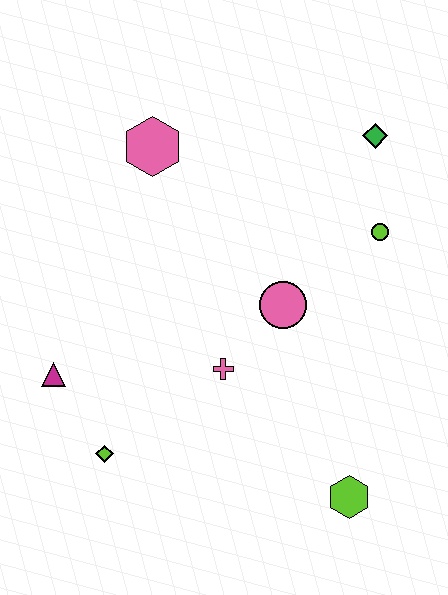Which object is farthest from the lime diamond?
The green diamond is farthest from the lime diamond.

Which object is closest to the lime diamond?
The magenta triangle is closest to the lime diamond.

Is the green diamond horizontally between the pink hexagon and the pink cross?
No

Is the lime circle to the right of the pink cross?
Yes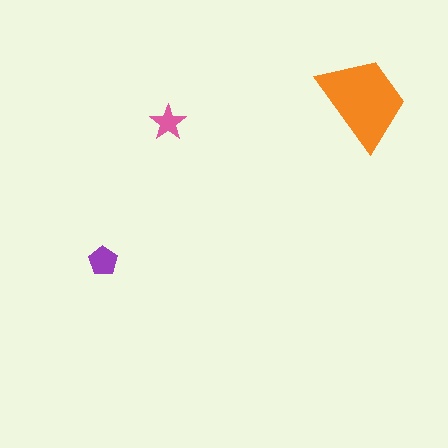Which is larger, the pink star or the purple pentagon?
The purple pentagon.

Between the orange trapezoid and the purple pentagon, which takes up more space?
The orange trapezoid.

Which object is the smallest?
The pink star.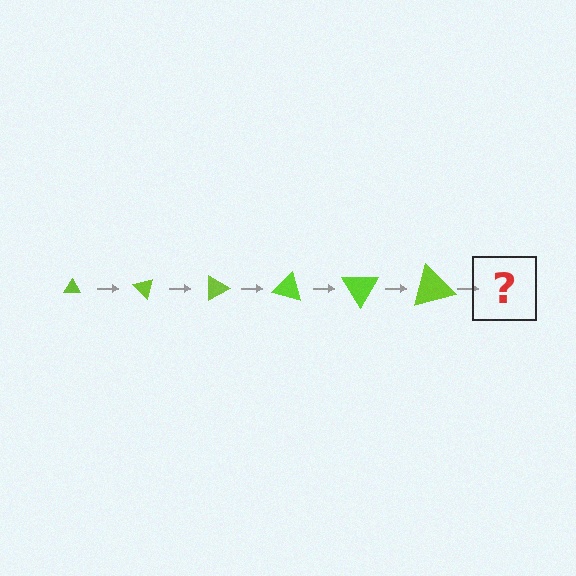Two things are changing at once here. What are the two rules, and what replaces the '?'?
The two rules are that the triangle grows larger each step and it rotates 45 degrees each step. The '?' should be a triangle, larger than the previous one and rotated 270 degrees from the start.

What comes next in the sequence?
The next element should be a triangle, larger than the previous one and rotated 270 degrees from the start.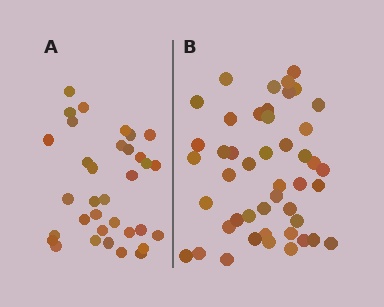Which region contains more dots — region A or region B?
Region B (the right region) has more dots.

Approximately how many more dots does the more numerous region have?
Region B has roughly 12 or so more dots than region A.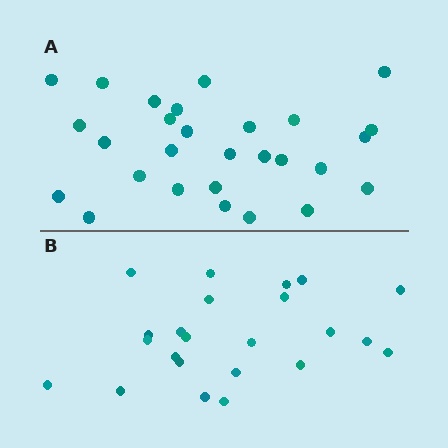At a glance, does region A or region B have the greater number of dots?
Region A (the top region) has more dots.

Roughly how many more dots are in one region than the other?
Region A has about 5 more dots than region B.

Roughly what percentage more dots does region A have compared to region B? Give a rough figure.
About 20% more.